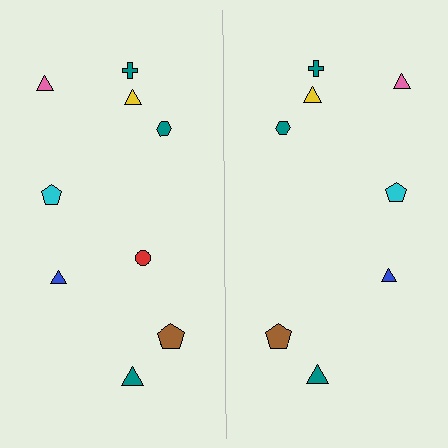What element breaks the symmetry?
A red circle is missing from the right side.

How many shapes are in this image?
There are 17 shapes in this image.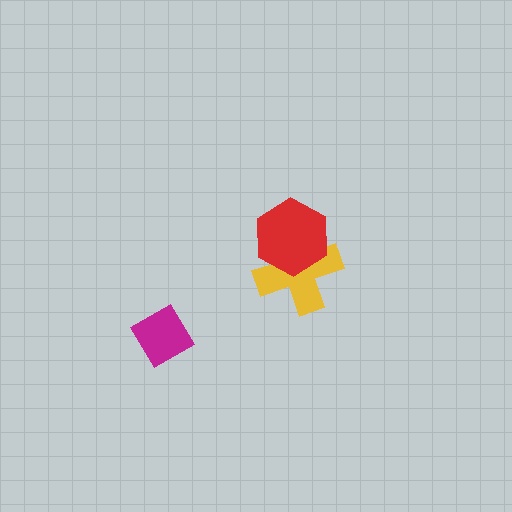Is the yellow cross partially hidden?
Yes, it is partially covered by another shape.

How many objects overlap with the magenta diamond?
0 objects overlap with the magenta diamond.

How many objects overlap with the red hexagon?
1 object overlaps with the red hexagon.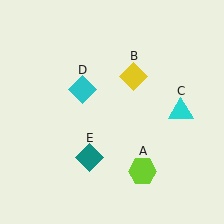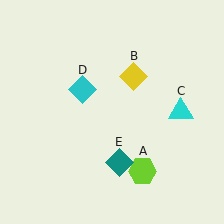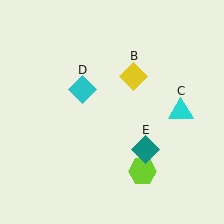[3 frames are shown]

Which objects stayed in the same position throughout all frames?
Lime hexagon (object A) and yellow diamond (object B) and cyan triangle (object C) and cyan diamond (object D) remained stationary.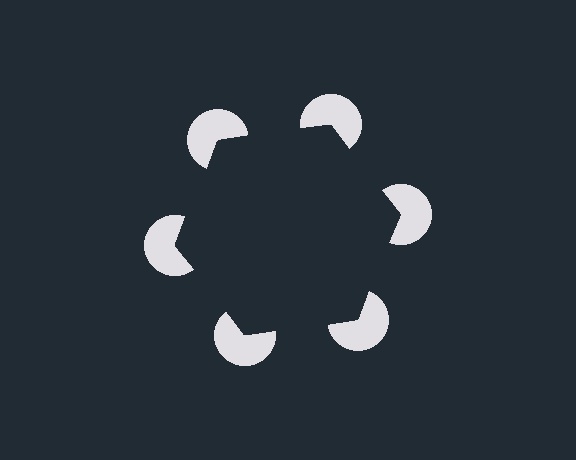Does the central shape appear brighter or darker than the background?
It typically appears slightly darker than the background, even though no actual brightness change is drawn.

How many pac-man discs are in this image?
There are 6 — one at each vertex of the illusory hexagon.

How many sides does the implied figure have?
6 sides.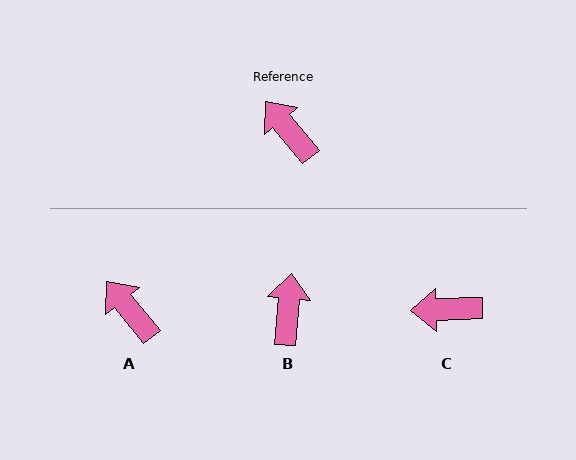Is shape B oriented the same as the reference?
No, it is off by about 44 degrees.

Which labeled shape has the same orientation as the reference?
A.